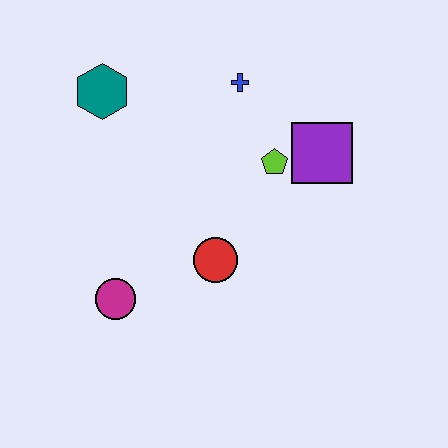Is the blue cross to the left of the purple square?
Yes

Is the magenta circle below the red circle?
Yes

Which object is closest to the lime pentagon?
The purple square is closest to the lime pentagon.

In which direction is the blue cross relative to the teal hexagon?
The blue cross is to the right of the teal hexagon.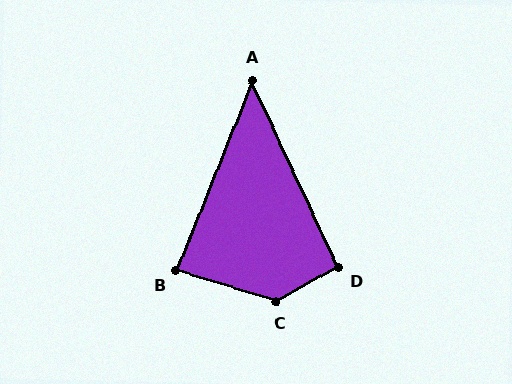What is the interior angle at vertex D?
Approximately 94 degrees (approximately right).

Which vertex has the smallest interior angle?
A, at approximately 47 degrees.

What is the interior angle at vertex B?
Approximately 86 degrees (approximately right).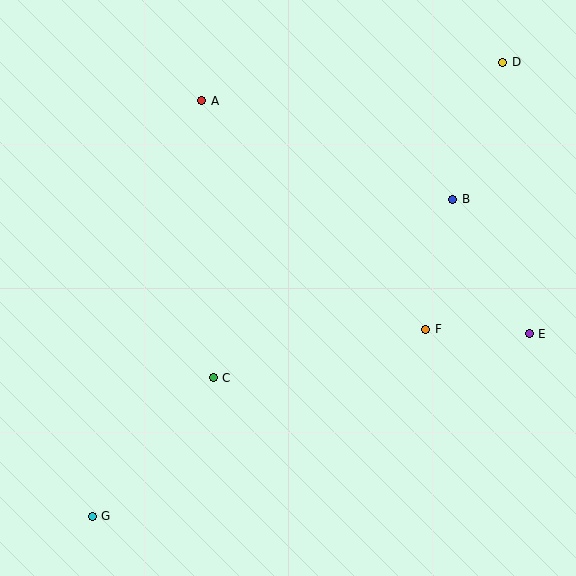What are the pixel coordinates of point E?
Point E is at (529, 334).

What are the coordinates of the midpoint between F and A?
The midpoint between F and A is at (314, 215).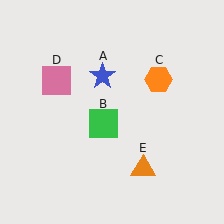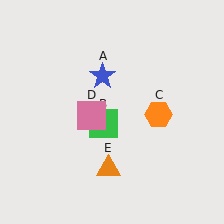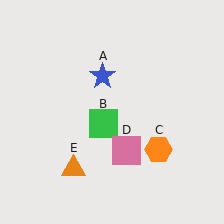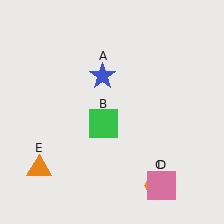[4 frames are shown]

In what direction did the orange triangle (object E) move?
The orange triangle (object E) moved left.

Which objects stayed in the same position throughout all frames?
Blue star (object A) and green square (object B) remained stationary.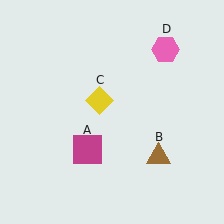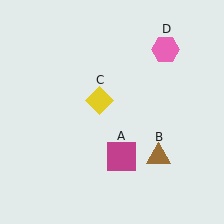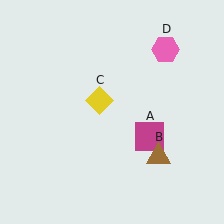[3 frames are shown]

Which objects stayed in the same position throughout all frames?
Brown triangle (object B) and yellow diamond (object C) and pink hexagon (object D) remained stationary.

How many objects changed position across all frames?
1 object changed position: magenta square (object A).